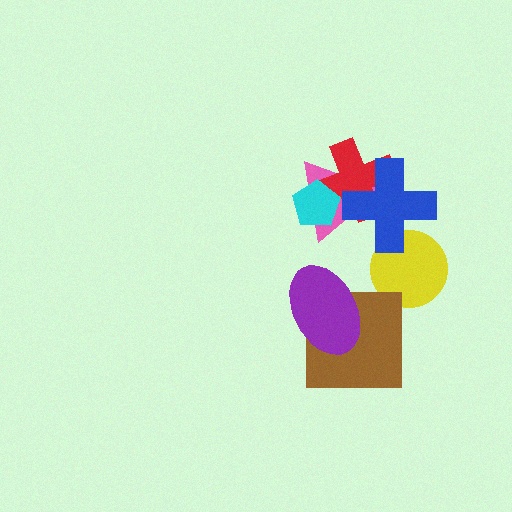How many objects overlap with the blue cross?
3 objects overlap with the blue cross.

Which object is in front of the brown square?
The purple ellipse is in front of the brown square.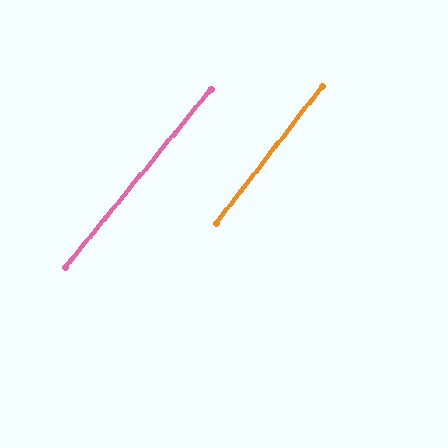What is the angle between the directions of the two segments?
Approximately 1 degree.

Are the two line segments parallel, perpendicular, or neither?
Parallel — their directions differ by only 1.4°.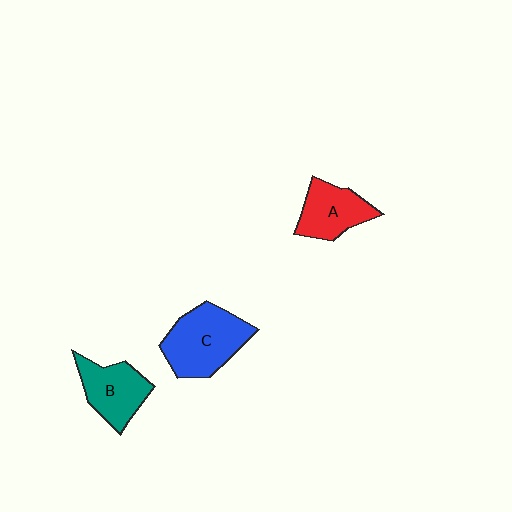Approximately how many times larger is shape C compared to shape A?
Approximately 1.4 times.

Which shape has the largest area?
Shape C (blue).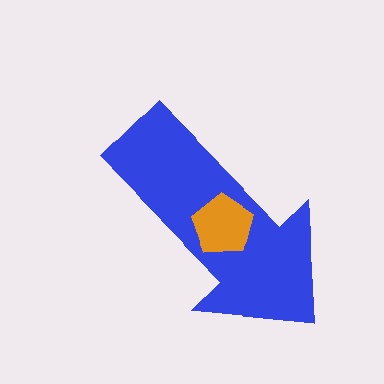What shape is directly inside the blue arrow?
The orange pentagon.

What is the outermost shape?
The blue arrow.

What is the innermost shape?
The orange pentagon.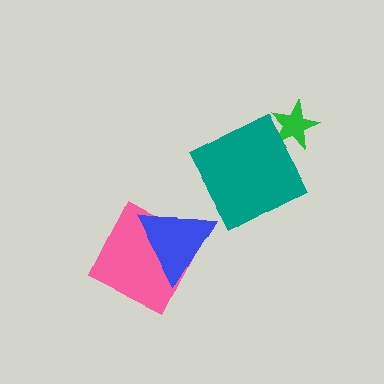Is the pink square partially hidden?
Yes, it is partially covered by another shape.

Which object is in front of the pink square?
The blue triangle is in front of the pink square.